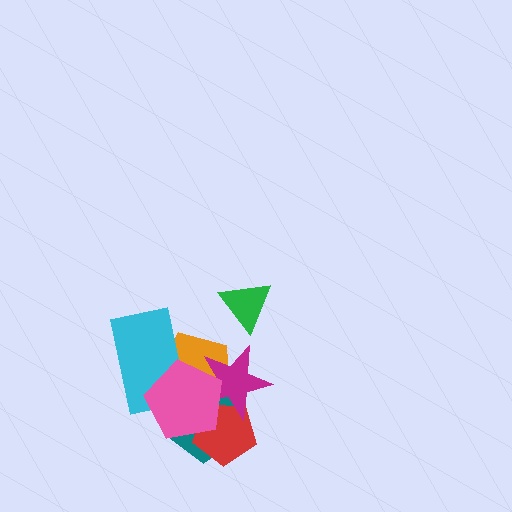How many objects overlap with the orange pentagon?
5 objects overlap with the orange pentagon.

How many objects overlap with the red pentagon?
4 objects overlap with the red pentagon.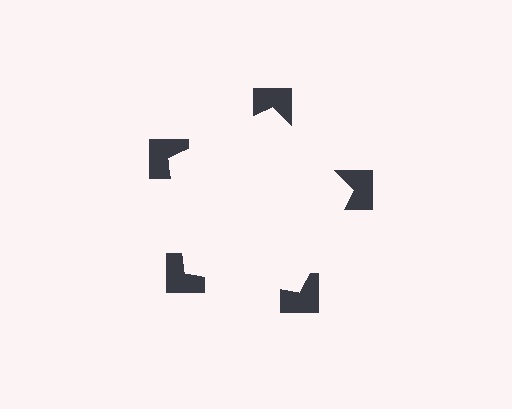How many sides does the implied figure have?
5 sides.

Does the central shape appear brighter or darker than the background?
It typically appears slightly brighter than the background, even though no actual brightness change is drawn.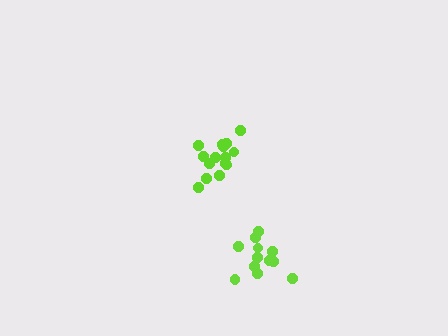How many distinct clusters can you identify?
There are 2 distinct clusters.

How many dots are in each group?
Group 1: 15 dots, Group 2: 13 dots (28 total).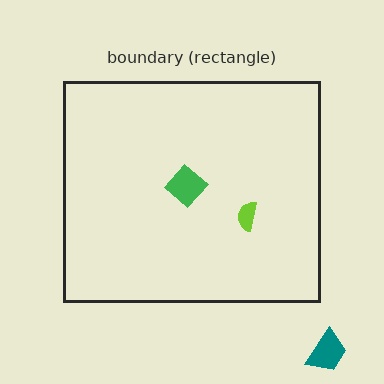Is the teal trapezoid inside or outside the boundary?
Outside.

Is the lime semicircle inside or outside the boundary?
Inside.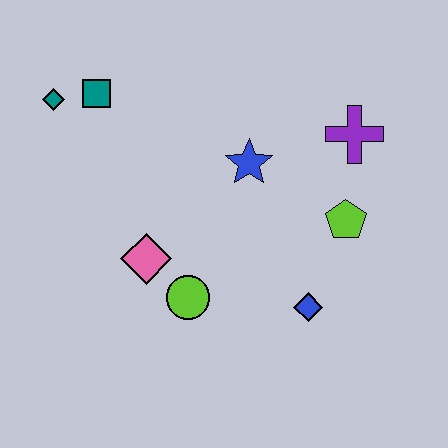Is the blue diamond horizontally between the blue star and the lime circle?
No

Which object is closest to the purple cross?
The lime pentagon is closest to the purple cross.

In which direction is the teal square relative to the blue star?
The teal square is to the left of the blue star.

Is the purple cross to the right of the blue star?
Yes